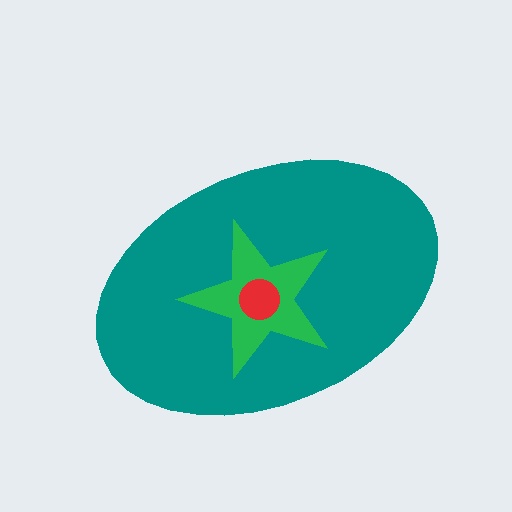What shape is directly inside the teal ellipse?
The green star.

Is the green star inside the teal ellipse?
Yes.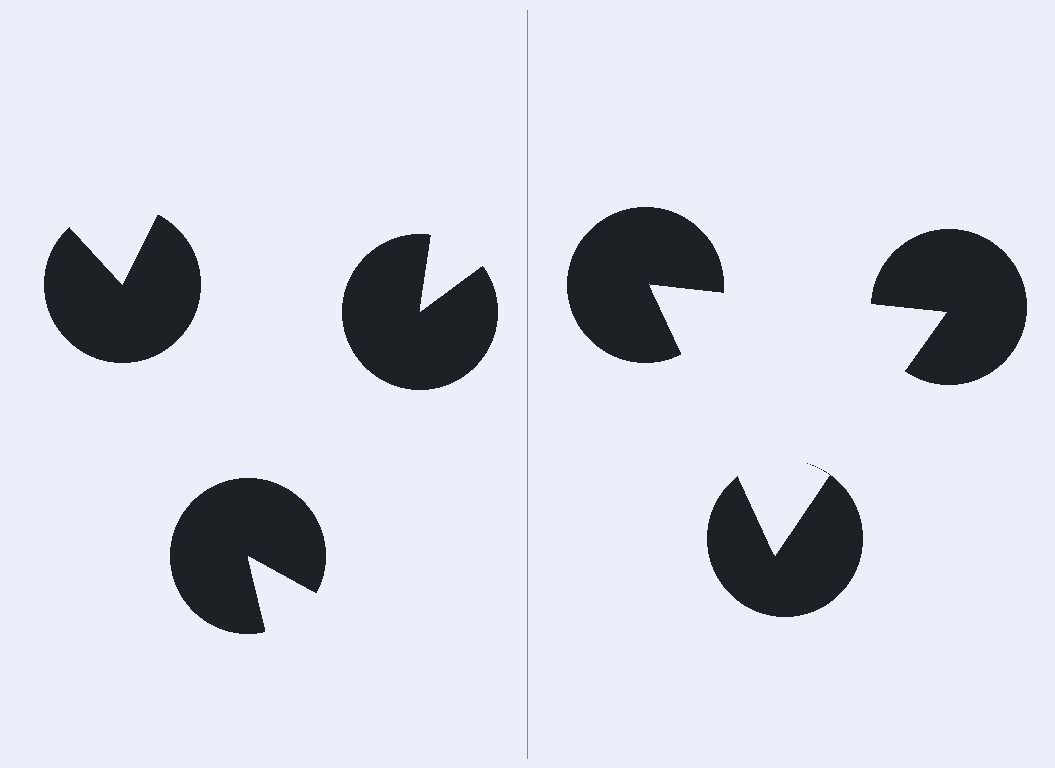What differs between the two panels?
The pac-man discs are positioned identically on both sides; only the wedge orientations differ. On the right they align to a triangle; on the left they are misaligned.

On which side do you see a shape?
An illusory triangle appears on the right side. On the left side the wedge cuts are rotated, so no coherent shape forms.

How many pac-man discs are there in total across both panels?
6 — 3 on each side.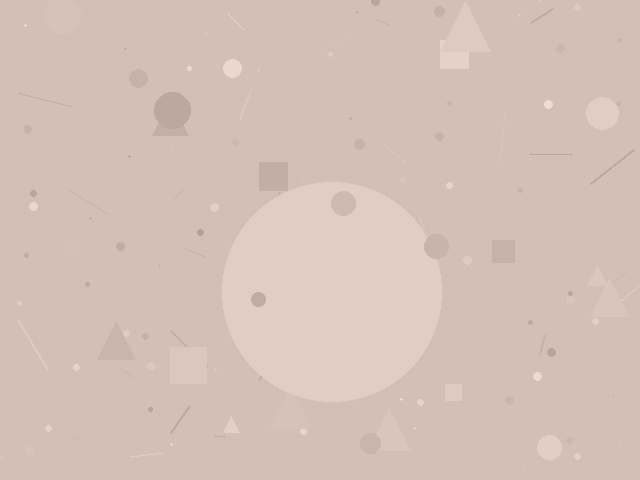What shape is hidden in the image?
A circle is hidden in the image.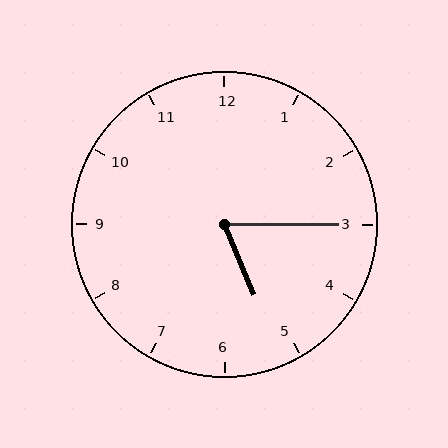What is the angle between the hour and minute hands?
Approximately 68 degrees.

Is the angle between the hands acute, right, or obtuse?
It is acute.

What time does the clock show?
5:15.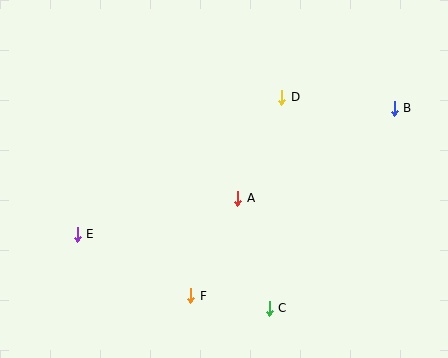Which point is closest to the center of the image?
Point A at (238, 198) is closest to the center.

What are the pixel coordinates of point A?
Point A is at (238, 198).